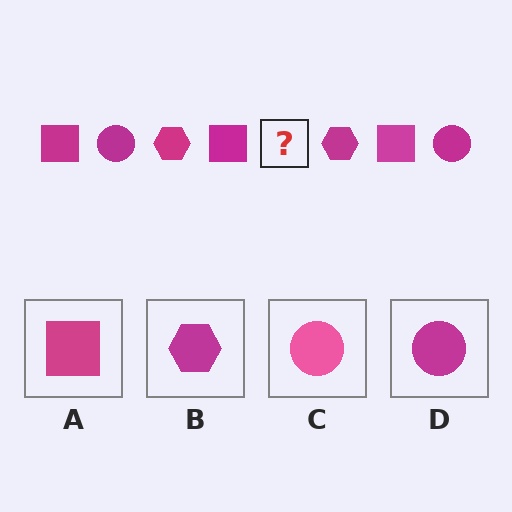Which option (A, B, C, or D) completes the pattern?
D.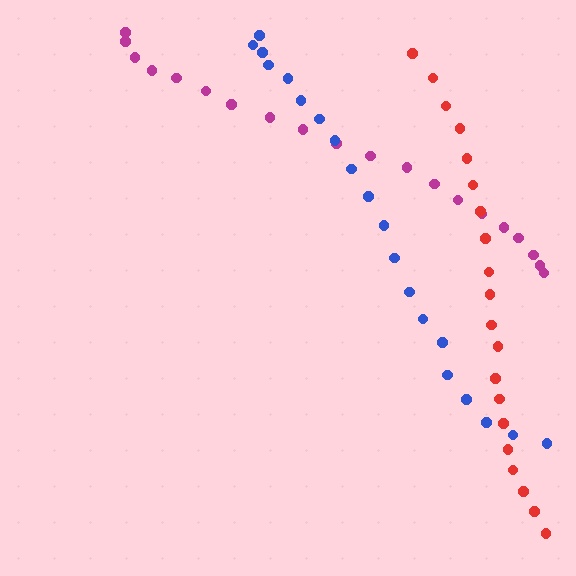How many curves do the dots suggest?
There are 3 distinct paths.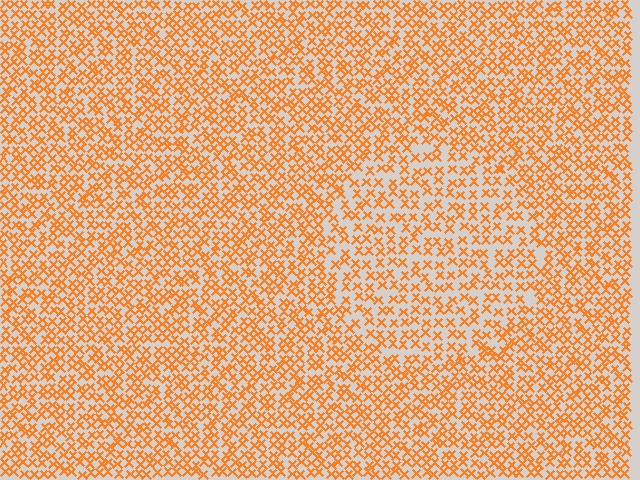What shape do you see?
I see a circle.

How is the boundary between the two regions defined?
The boundary is defined by a change in element density (approximately 1.5x ratio). All elements are the same color, size, and shape.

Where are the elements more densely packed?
The elements are more densely packed outside the circle boundary.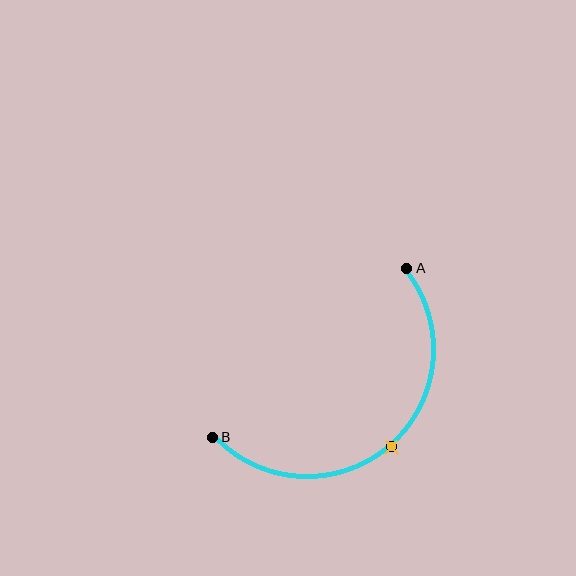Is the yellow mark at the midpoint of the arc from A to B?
Yes. The yellow mark lies on the arc at equal arc-length from both A and B — it is the arc midpoint.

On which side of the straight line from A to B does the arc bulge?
The arc bulges below and to the right of the straight line connecting A and B.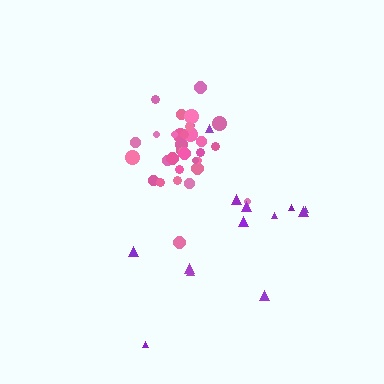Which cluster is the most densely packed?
Pink.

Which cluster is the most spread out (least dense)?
Purple.